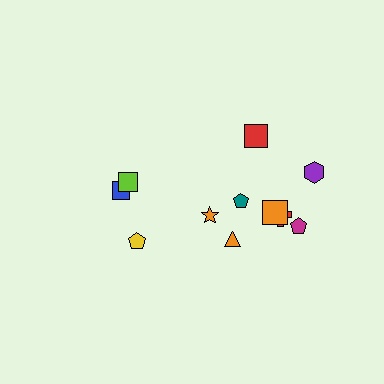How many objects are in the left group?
There are 3 objects.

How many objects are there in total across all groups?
There are 11 objects.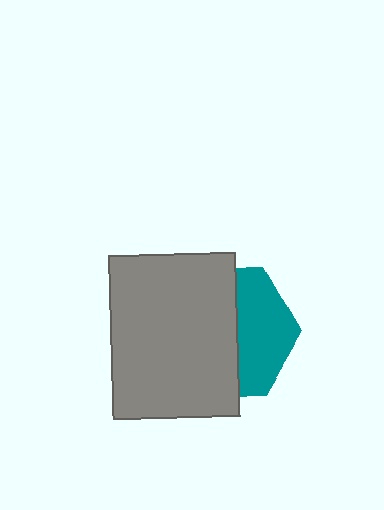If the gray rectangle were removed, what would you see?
You would see the complete teal hexagon.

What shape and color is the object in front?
The object in front is a gray rectangle.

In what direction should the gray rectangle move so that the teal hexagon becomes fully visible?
The gray rectangle should move left. That is the shortest direction to clear the overlap and leave the teal hexagon fully visible.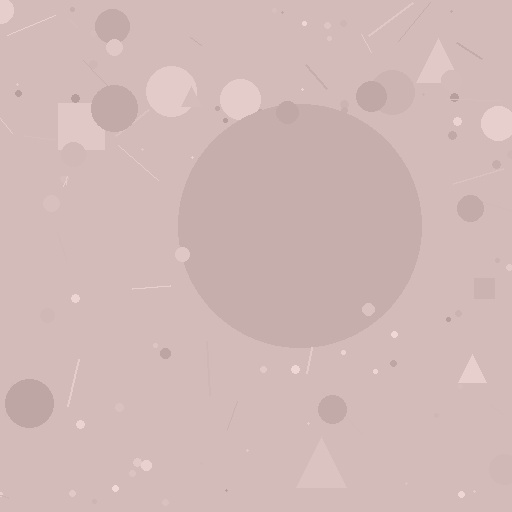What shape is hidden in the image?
A circle is hidden in the image.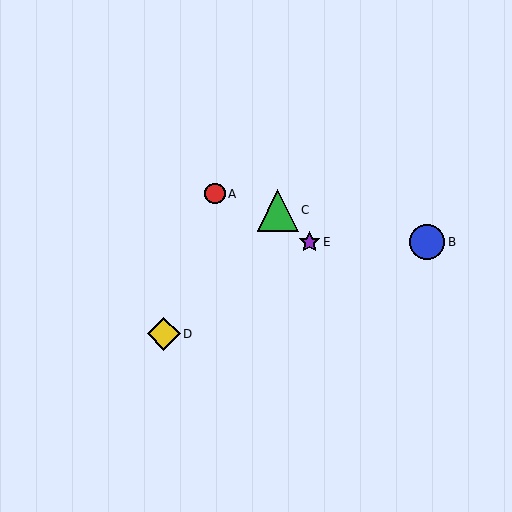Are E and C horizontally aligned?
No, E is at y≈242 and C is at y≈210.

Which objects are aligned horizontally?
Objects B, E are aligned horizontally.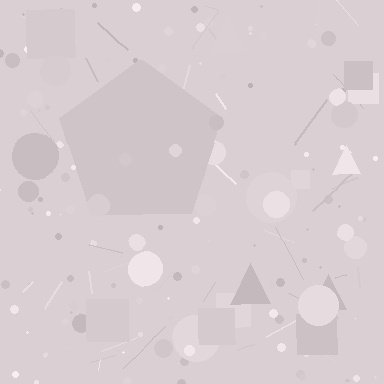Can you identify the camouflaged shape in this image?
The camouflaged shape is a pentagon.